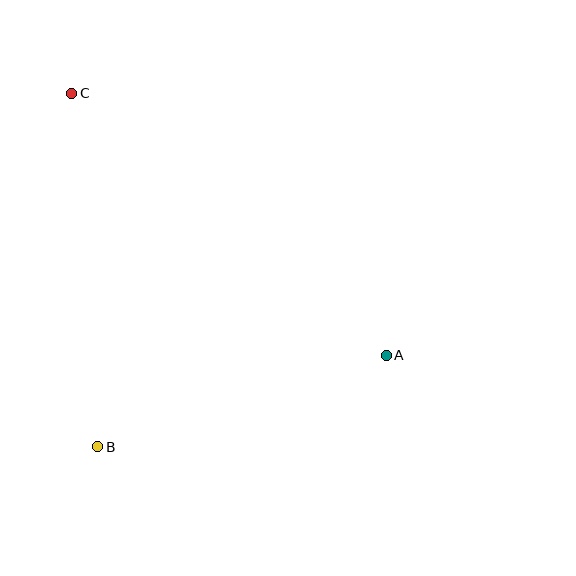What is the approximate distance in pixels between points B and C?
The distance between B and C is approximately 354 pixels.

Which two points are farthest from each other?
Points A and C are farthest from each other.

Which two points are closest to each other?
Points A and B are closest to each other.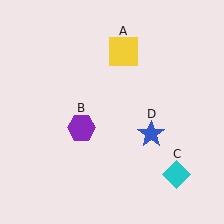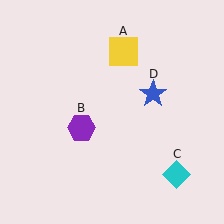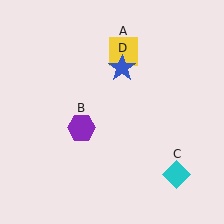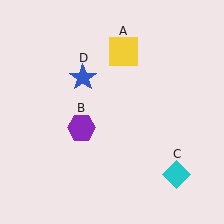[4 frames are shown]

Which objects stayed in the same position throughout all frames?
Yellow square (object A) and purple hexagon (object B) and cyan diamond (object C) remained stationary.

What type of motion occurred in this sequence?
The blue star (object D) rotated counterclockwise around the center of the scene.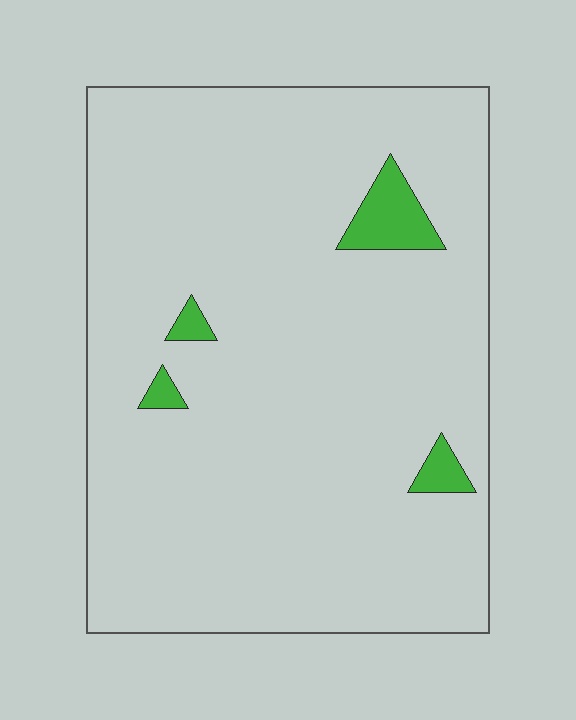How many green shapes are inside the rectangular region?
4.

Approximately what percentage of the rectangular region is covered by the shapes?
Approximately 5%.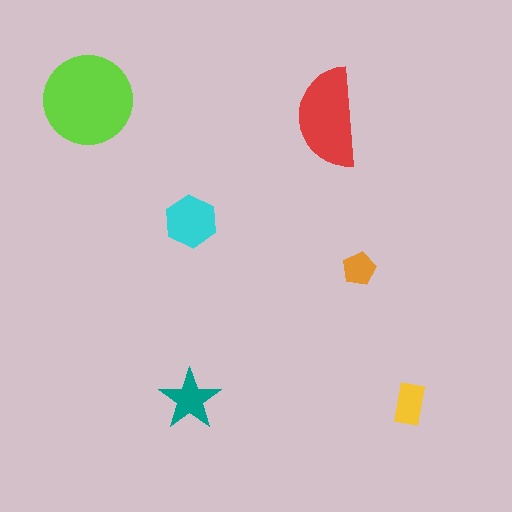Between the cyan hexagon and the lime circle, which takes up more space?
The lime circle.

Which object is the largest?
The lime circle.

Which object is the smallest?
The orange pentagon.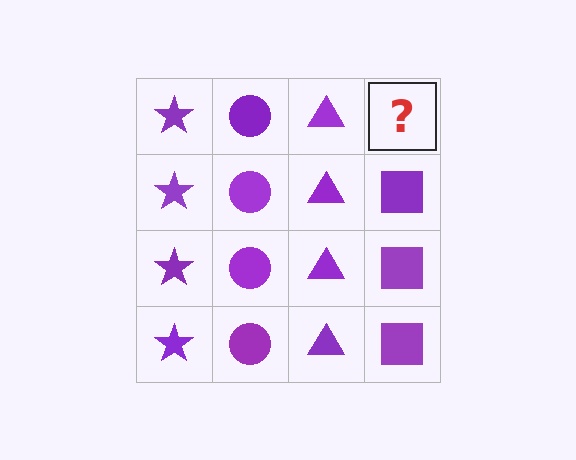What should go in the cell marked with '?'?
The missing cell should contain a purple square.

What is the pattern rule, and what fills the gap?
The rule is that each column has a consistent shape. The gap should be filled with a purple square.